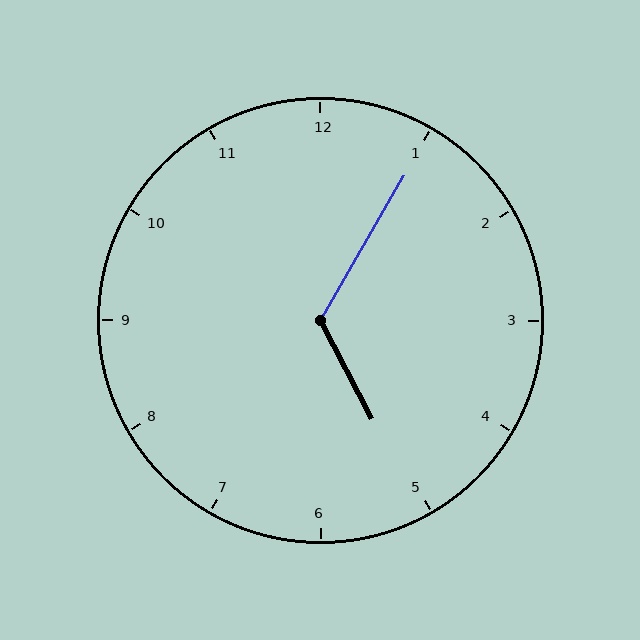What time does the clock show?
5:05.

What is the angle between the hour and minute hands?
Approximately 122 degrees.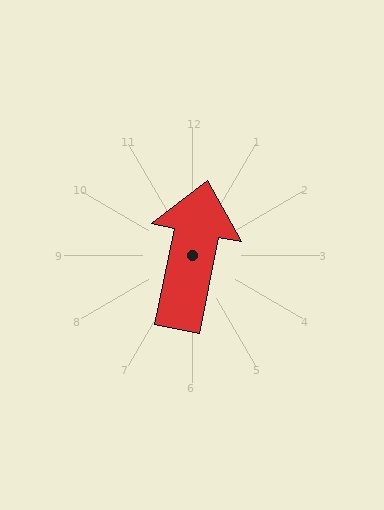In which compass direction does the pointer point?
North.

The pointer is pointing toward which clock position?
Roughly 12 o'clock.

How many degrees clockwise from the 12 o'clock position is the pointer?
Approximately 11 degrees.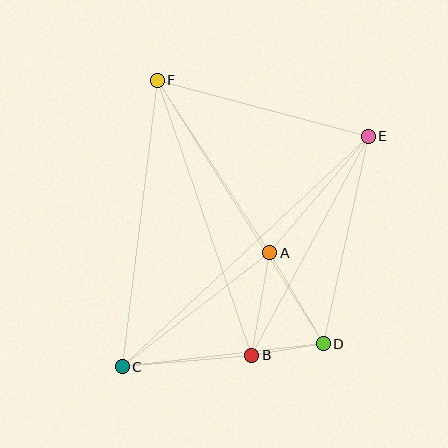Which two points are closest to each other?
Points B and D are closest to each other.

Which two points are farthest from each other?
Points C and E are farthest from each other.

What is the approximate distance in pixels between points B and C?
The distance between B and C is approximately 130 pixels.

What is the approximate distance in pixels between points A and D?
The distance between A and D is approximately 105 pixels.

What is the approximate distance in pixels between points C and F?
The distance between C and F is approximately 289 pixels.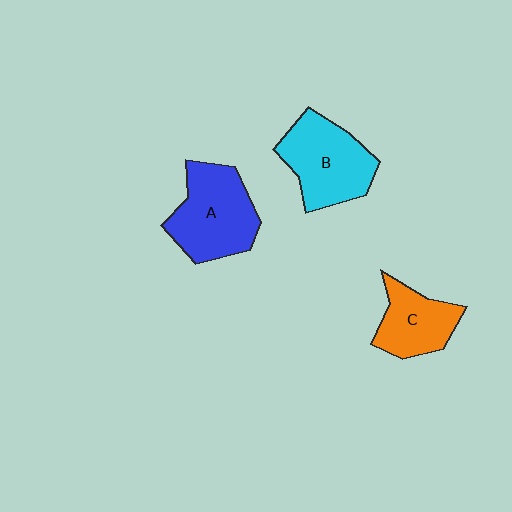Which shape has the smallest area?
Shape C (orange).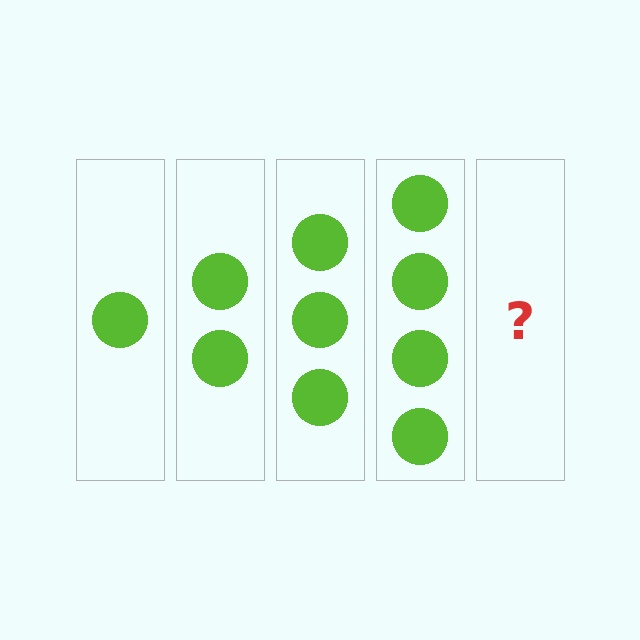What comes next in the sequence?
The next element should be 5 circles.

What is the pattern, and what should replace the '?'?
The pattern is that each step adds one more circle. The '?' should be 5 circles.